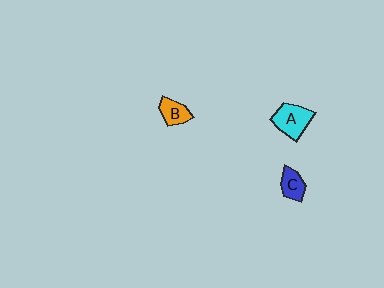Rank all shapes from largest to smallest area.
From largest to smallest: A (cyan), B (orange), C (blue).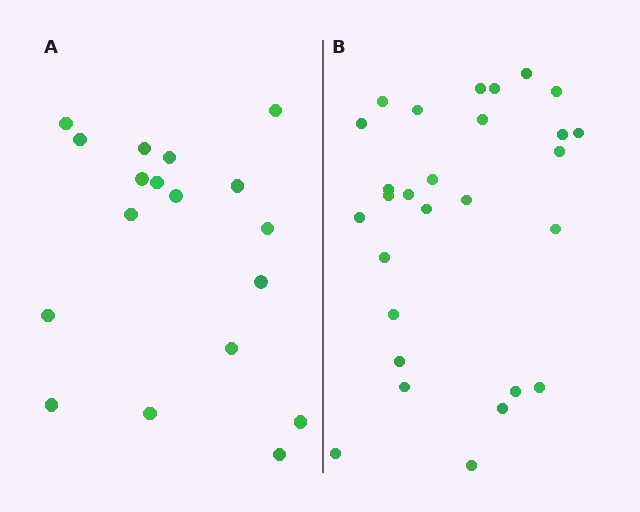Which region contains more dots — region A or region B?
Region B (the right region) has more dots.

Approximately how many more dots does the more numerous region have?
Region B has roughly 10 or so more dots than region A.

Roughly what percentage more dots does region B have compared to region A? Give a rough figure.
About 55% more.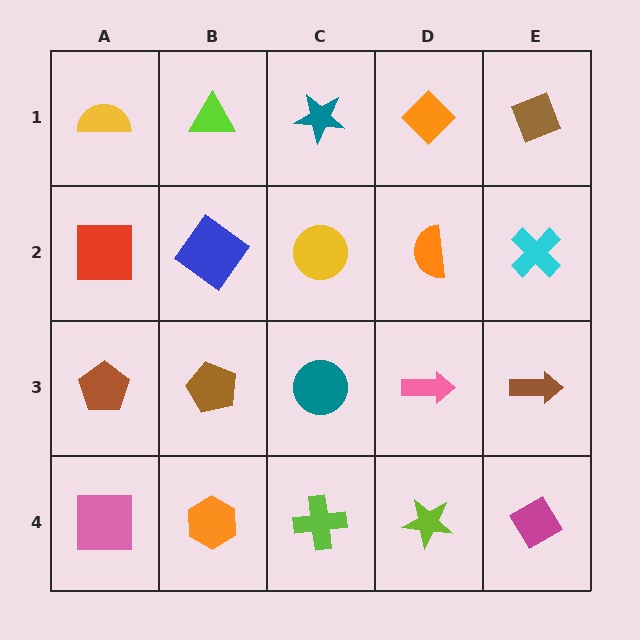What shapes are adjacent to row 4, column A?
A brown pentagon (row 3, column A), an orange hexagon (row 4, column B).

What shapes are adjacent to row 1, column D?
An orange semicircle (row 2, column D), a teal star (row 1, column C), a brown diamond (row 1, column E).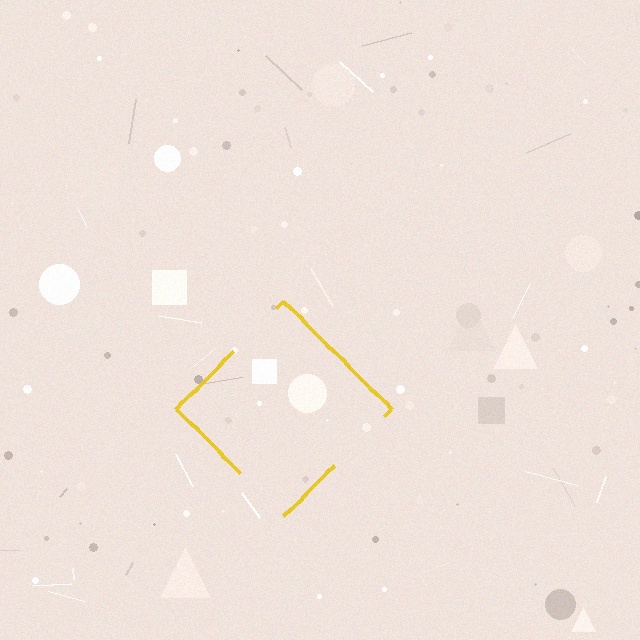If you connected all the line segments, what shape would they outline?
They would outline a diamond.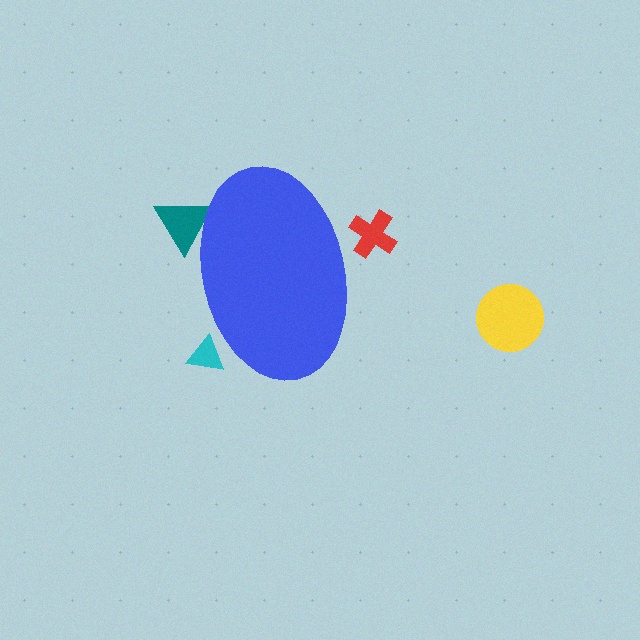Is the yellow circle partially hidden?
No, the yellow circle is fully visible.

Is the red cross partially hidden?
Yes, the red cross is partially hidden behind the blue ellipse.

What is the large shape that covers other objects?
A blue ellipse.